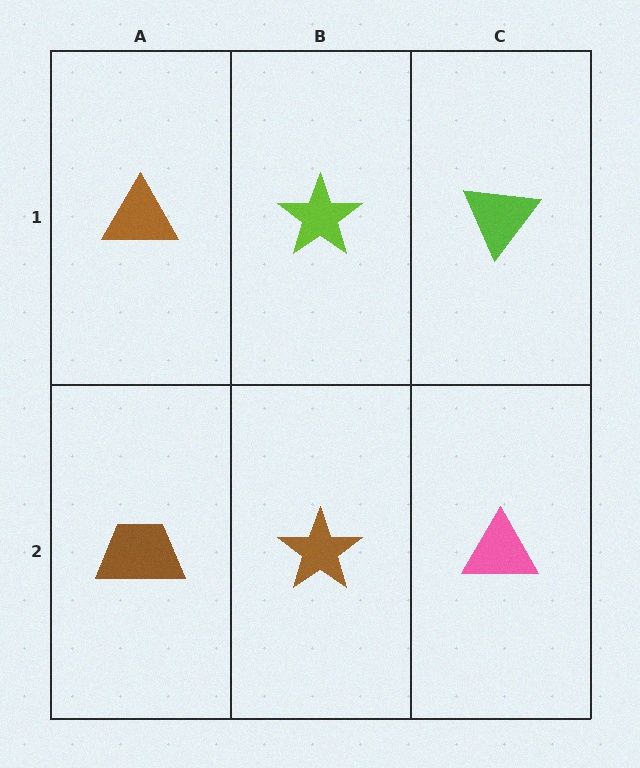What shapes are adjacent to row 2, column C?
A lime triangle (row 1, column C), a brown star (row 2, column B).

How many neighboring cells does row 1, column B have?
3.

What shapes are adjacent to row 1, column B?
A brown star (row 2, column B), a brown triangle (row 1, column A), a lime triangle (row 1, column C).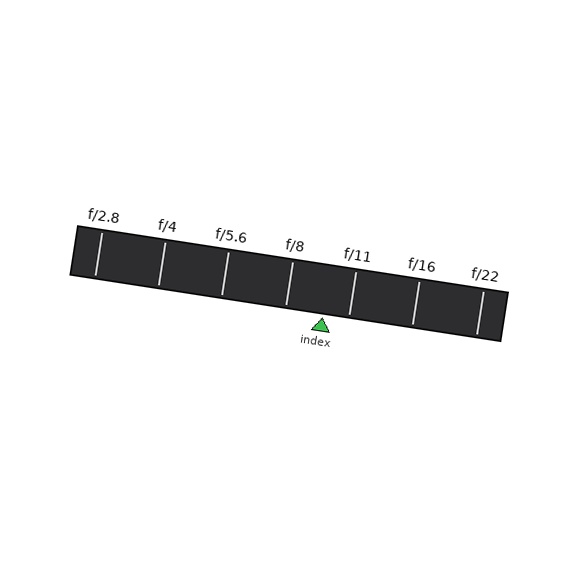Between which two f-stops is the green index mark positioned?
The index mark is between f/8 and f/11.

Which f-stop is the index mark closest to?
The index mark is closest to f/11.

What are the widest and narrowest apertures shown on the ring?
The widest aperture shown is f/2.8 and the narrowest is f/22.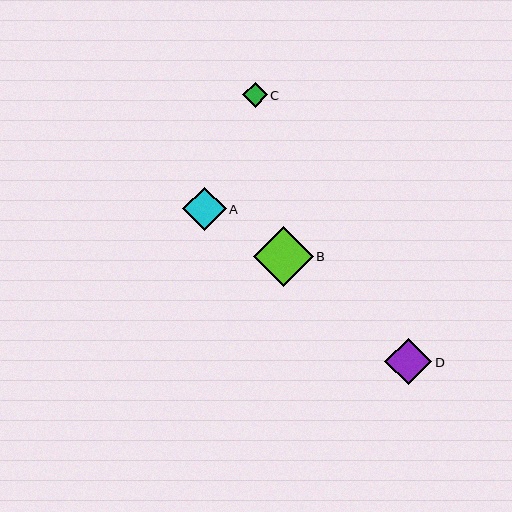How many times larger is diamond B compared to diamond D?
Diamond B is approximately 1.3 times the size of diamond D.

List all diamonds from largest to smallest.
From largest to smallest: B, D, A, C.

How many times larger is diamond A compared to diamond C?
Diamond A is approximately 1.8 times the size of diamond C.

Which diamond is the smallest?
Diamond C is the smallest with a size of approximately 24 pixels.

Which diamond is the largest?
Diamond B is the largest with a size of approximately 59 pixels.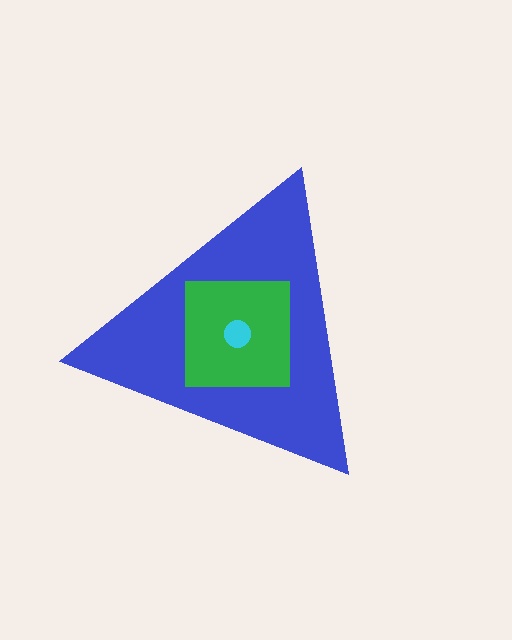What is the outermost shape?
The blue triangle.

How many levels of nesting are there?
3.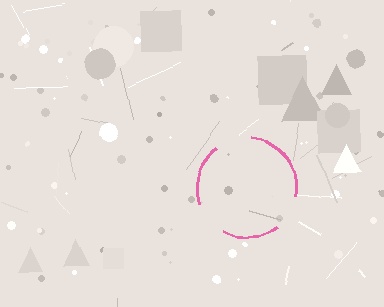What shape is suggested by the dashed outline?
The dashed outline suggests a circle.